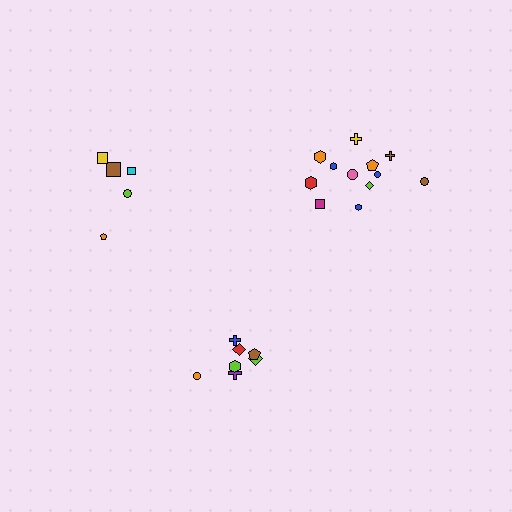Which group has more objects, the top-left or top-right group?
The top-right group.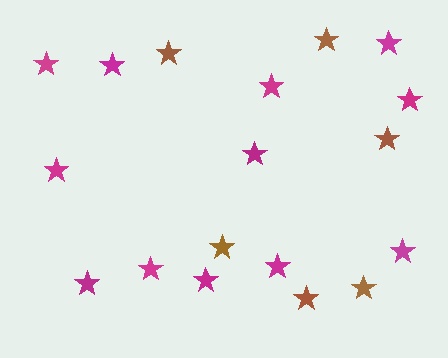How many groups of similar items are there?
There are 2 groups: one group of magenta stars (12) and one group of brown stars (6).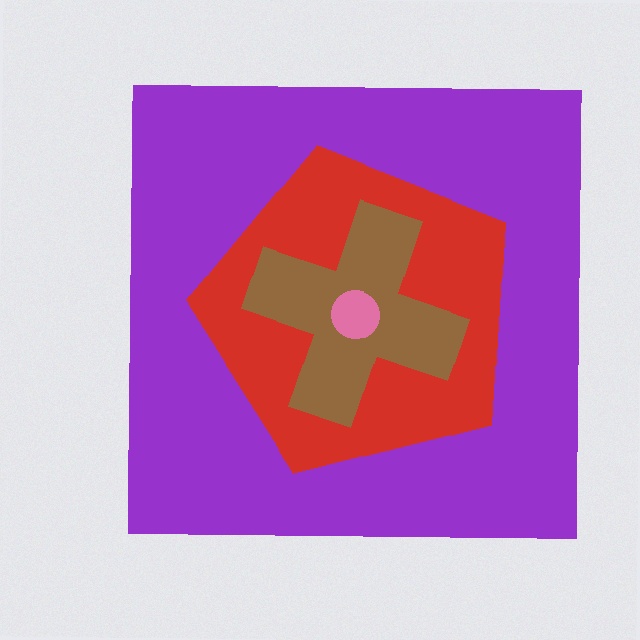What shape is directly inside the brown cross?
The pink circle.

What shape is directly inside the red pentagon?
The brown cross.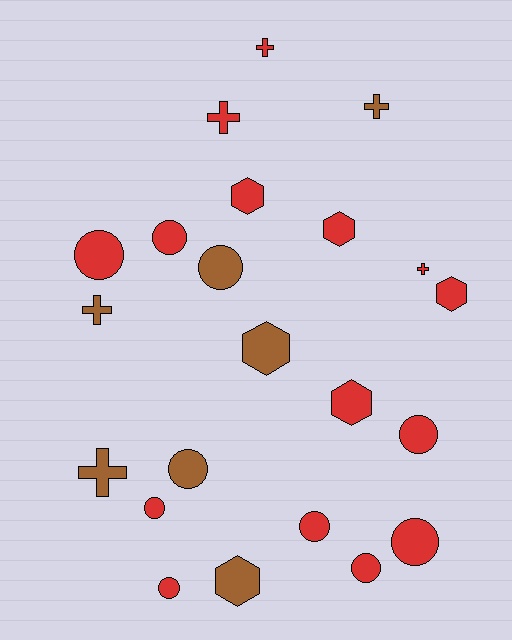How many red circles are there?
There are 8 red circles.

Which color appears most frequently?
Red, with 15 objects.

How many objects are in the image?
There are 22 objects.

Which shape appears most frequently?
Circle, with 10 objects.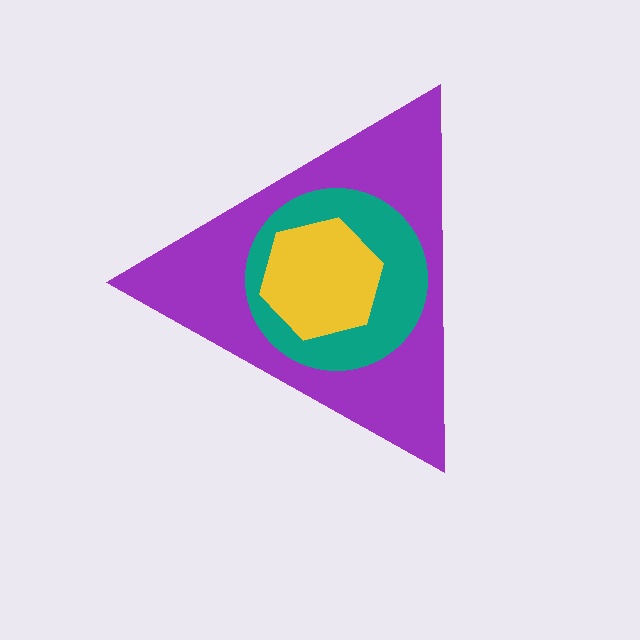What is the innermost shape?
The yellow hexagon.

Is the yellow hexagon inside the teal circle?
Yes.